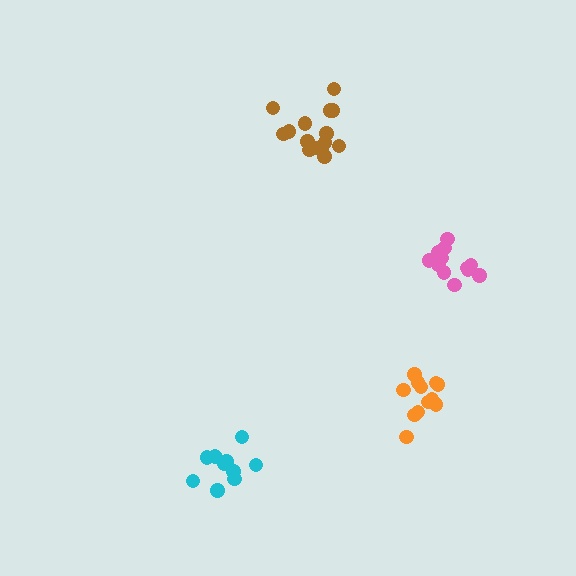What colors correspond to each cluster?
The clusters are colored: orange, cyan, brown, pink.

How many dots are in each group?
Group 1: 12 dots, Group 2: 11 dots, Group 3: 15 dots, Group 4: 13 dots (51 total).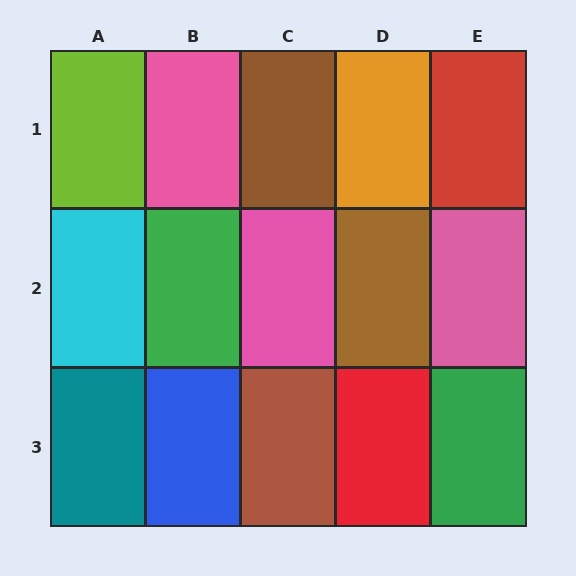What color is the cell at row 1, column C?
Brown.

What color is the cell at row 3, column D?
Red.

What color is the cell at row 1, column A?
Lime.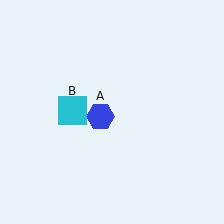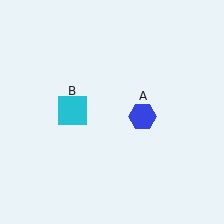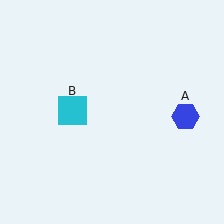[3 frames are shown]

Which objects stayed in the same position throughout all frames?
Cyan square (object B) remained stationary.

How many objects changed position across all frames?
1 object changed position: blue hexagon (object A).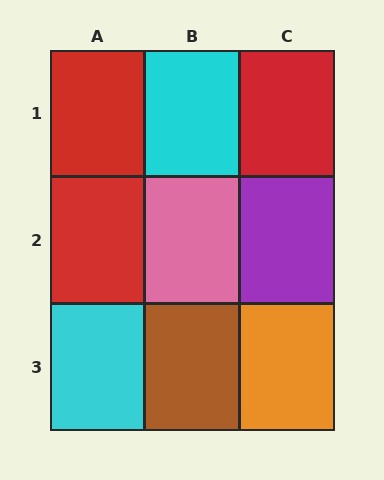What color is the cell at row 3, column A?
Cyan.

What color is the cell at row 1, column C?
Red.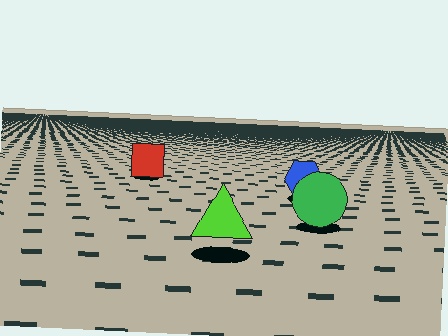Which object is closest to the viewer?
The lime triangle is closest. The texture marks near it are larger and more spread out.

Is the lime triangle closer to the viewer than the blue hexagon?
Yes. The lime triangle is closer — you can tell from the texture gradient: the ground texture is coarser near it.